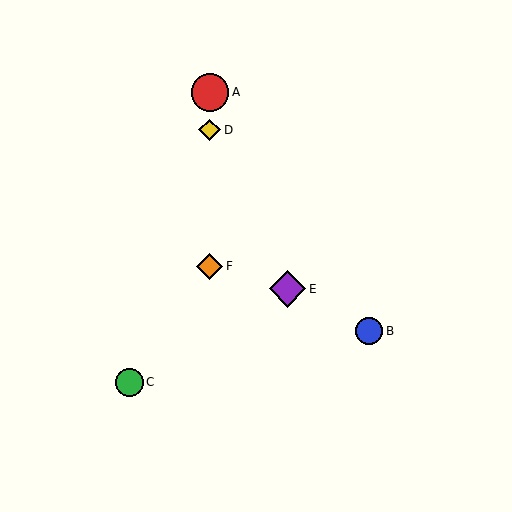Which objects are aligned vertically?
Objects A, D, F are aligned vertically.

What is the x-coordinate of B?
Object B is at x≈369.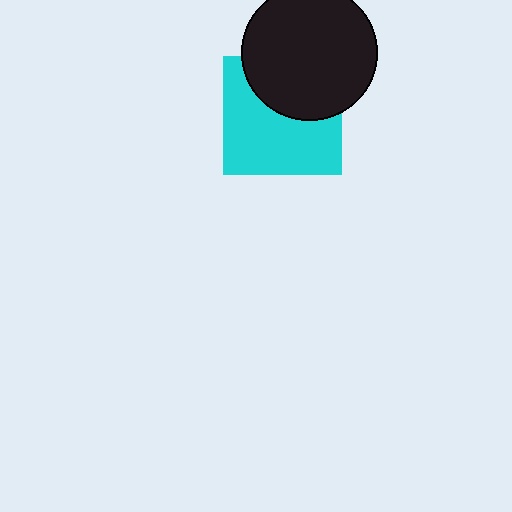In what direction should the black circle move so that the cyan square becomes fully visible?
The black circle should move up. That is the shortest direction to clear the overlap and leave the cyan square fully visible.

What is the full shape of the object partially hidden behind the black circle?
The partially hidden object is a cyan square.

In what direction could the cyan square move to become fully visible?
The cyan square could move down. That would shift it out from behind the black circle entirely.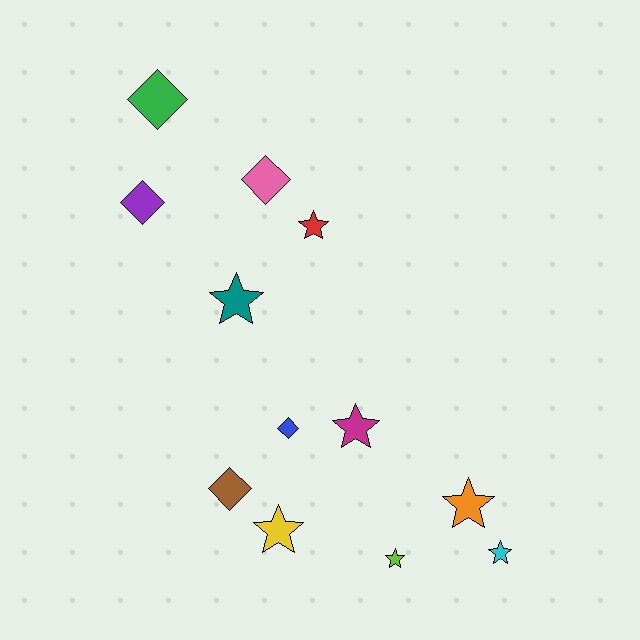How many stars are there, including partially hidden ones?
There are 7 stars.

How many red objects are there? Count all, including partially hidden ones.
There is 1 red object.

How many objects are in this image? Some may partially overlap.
There are 12 objects.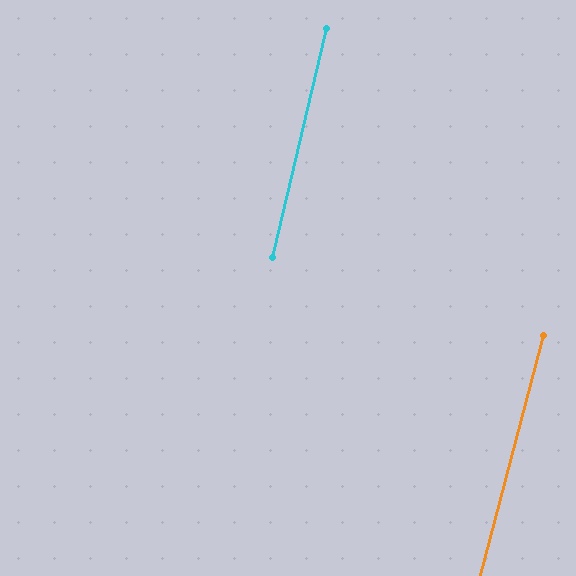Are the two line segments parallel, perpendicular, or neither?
Parallel — their directions differ by only 1.5°.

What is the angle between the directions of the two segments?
Approximately 1 degree.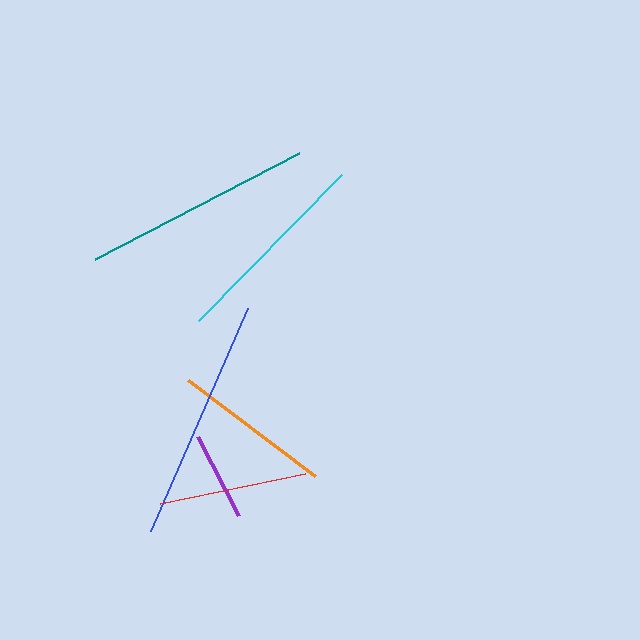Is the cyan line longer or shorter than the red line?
The cyan line is longer than the red line.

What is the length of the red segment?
The red segment is approximately 149 pixels long.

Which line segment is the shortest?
The purple line is the shortest at approximately 89 pixels.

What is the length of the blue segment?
The blue segment is approximately 243 pixels long.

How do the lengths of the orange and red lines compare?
The orange and red lines are approximately the same length.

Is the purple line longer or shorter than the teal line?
The teal line is longer than the purple line.